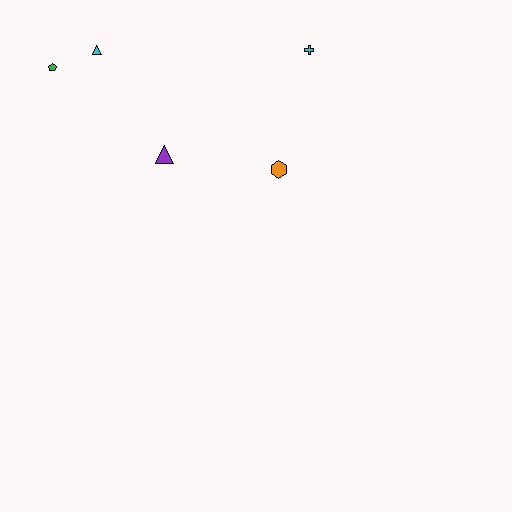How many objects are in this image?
There are 5 objects.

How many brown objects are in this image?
There are no brown objects.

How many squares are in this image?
There are no squares.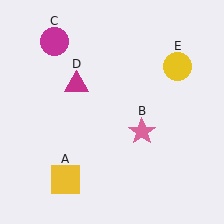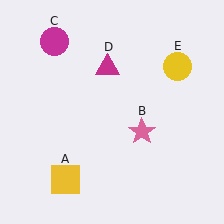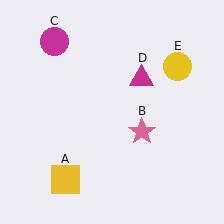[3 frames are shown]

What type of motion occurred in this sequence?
The magenta triangle (object D) rotated clockwise around the center of the scene.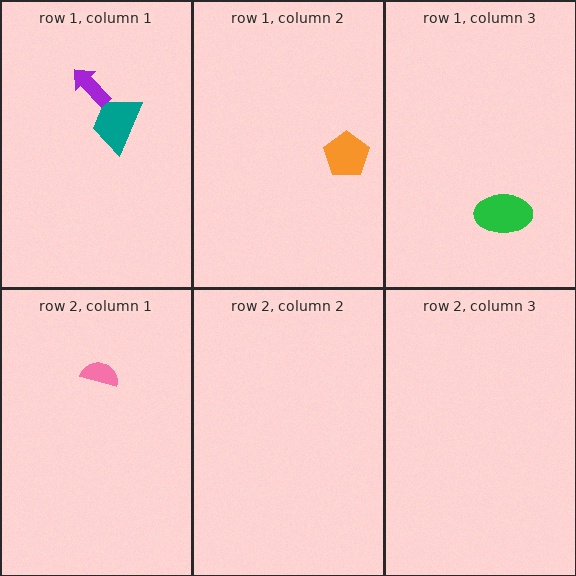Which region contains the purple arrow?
The row 1, column 1 region.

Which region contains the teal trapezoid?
The row 1, column 1 region.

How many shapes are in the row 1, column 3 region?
1.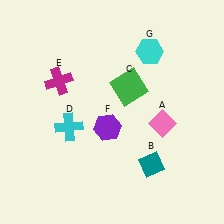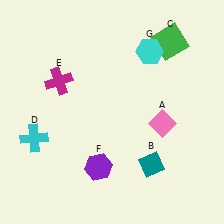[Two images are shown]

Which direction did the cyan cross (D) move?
The cyan cross (D) moved left.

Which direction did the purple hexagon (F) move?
The purple hexagon (F) moved down.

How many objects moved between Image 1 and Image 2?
3 objects moved between the two images.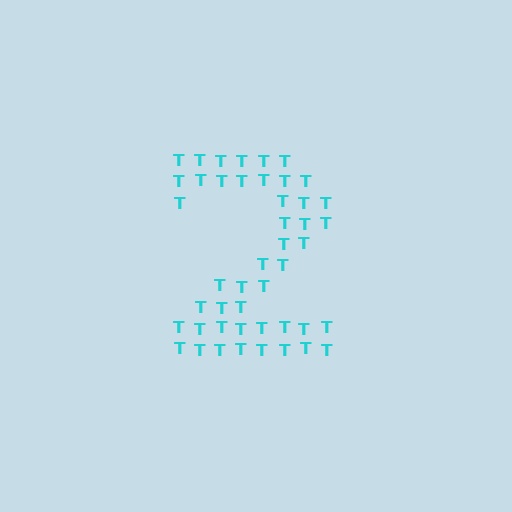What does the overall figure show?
The overall figure shows the digit 2.